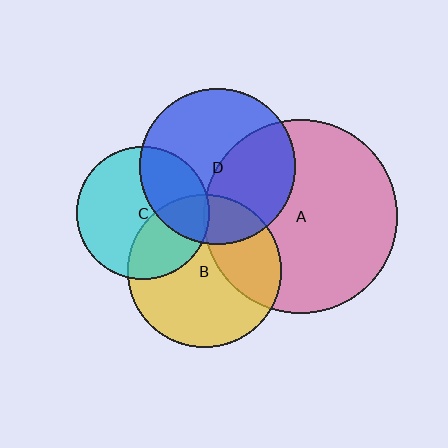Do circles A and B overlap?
Yes.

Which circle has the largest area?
Circle A (pink).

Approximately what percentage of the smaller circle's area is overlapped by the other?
Approximately 30%.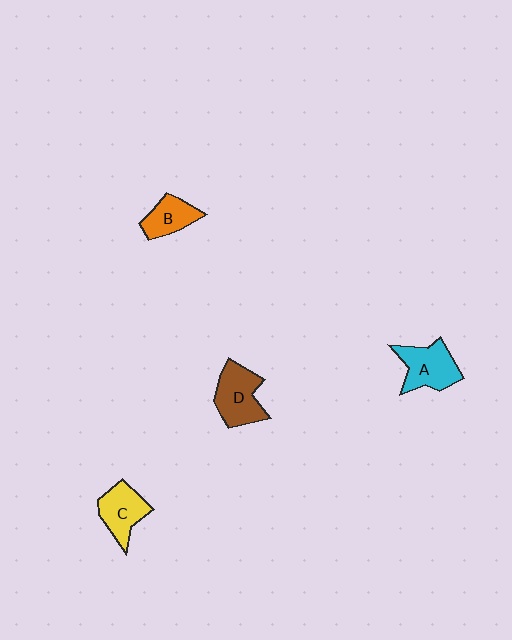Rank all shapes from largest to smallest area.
From largest to smallest: D (brown), A (cyan), C (yellow), B (orange).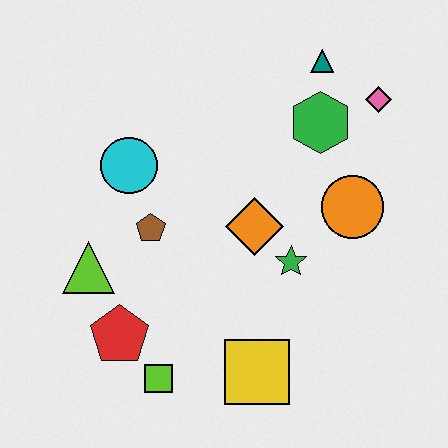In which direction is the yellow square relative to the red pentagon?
The yellow square is to the right of the red pentagon.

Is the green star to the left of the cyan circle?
No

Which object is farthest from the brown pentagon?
The pink diamond is farthest from the brown pentagon.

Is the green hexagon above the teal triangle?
No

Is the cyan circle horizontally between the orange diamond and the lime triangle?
Yes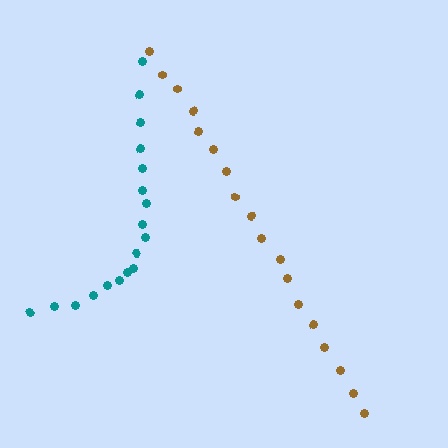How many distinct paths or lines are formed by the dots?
There are 2 distinct paths.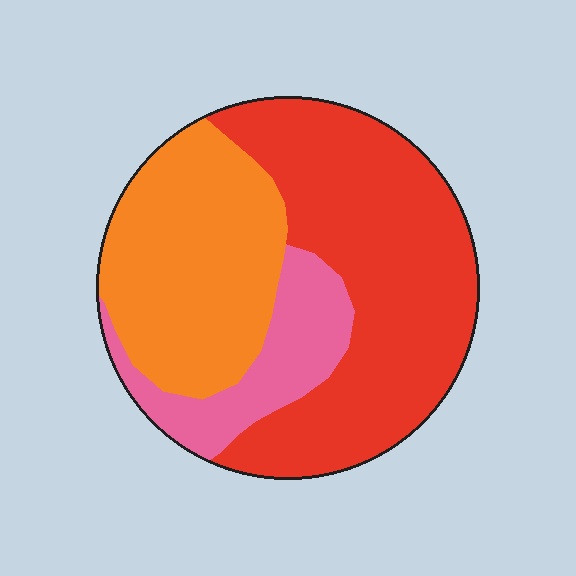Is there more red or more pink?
Red.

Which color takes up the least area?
Pink, at roughly 15%.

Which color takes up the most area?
Red, at roughly 50%.